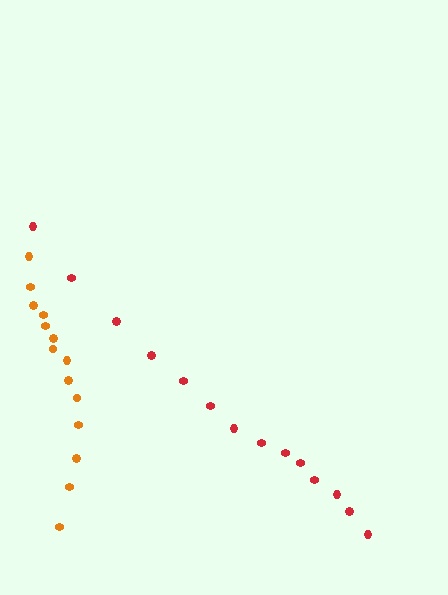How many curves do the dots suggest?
There are 2 distinct paths.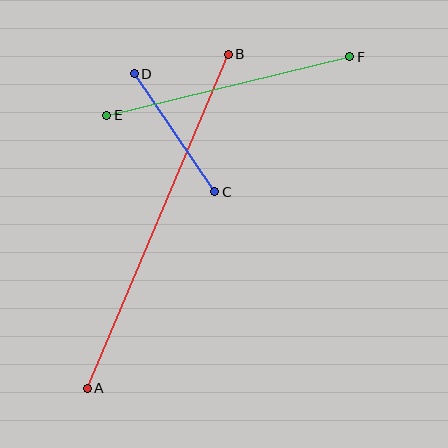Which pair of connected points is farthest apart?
Points A and B are farthest apart.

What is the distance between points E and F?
The distance is approximately 250 pixels.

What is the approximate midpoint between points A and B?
The midpoint is at approximately (158, 221) pixels.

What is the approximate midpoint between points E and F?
The midpoint is at approximately (228, 86) pixels.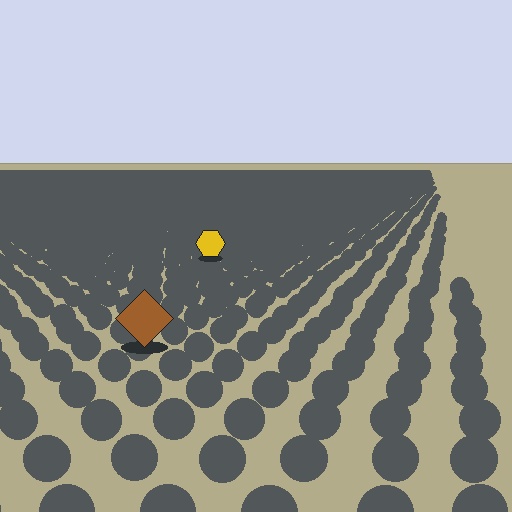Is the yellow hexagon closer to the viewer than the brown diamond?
No. The brown diamond is closer — you can tell from the texture gradient: the ground texture is coarser near it.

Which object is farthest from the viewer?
The yellow hexagon is farthest from the viewer. It appears smaller and the ground texture around it is denser.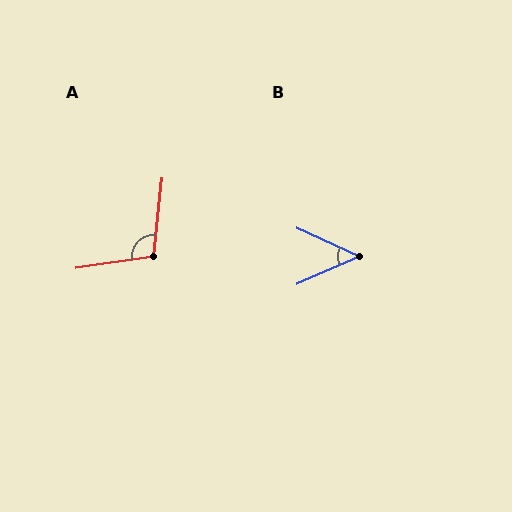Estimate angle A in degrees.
Approximately 105 degrees.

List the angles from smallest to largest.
B (48°), A (105°).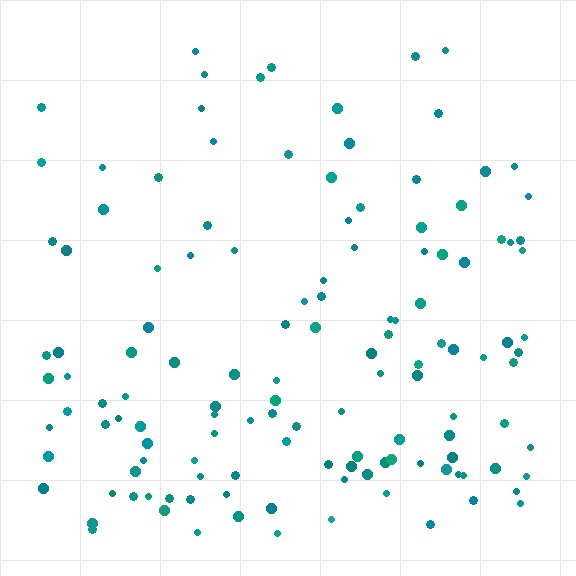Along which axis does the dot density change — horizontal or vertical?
Vertical.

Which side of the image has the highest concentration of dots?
The bottom.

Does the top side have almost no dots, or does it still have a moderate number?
Still a moderate number, just noticeably fewer than the bottom.